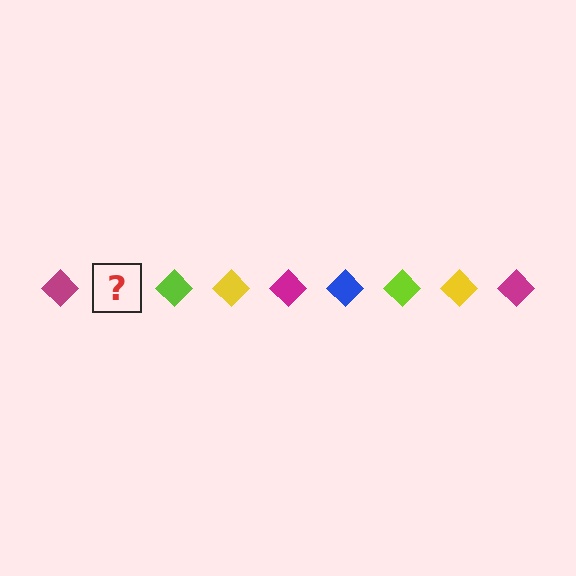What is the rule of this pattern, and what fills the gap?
The rule is that the pattern cycles through magenta, blue, lime, yellow diamonds. The gap should be filled with a blue diamond.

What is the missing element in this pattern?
The missing element is a blue diamond.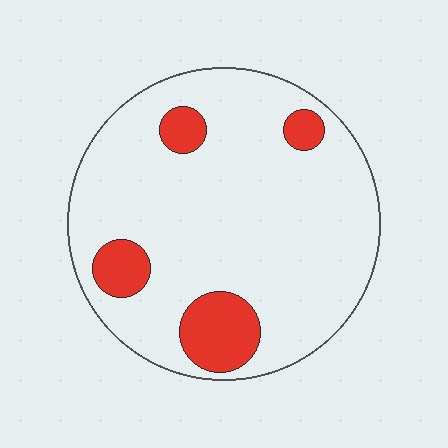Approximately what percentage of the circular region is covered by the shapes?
Approximately 15%.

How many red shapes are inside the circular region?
4.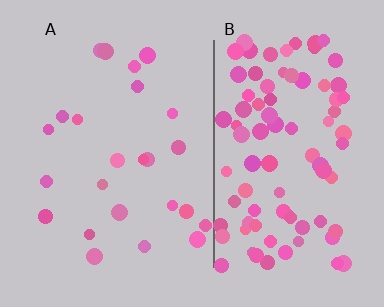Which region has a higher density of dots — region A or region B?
B (the right).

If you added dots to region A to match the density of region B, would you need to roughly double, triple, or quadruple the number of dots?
Approximately quadruple.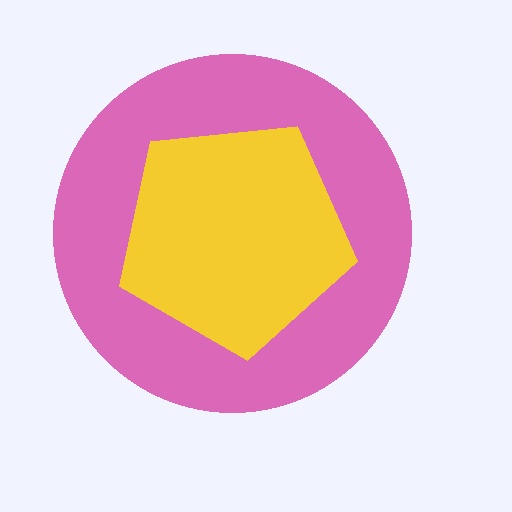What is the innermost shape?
The yellow pentagon.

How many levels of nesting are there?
2.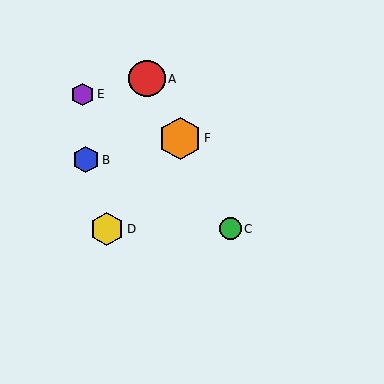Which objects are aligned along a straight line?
Objects A, C, F are aligned along a straight line.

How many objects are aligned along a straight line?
3 objects (A, C, F) are aligned along a straight line.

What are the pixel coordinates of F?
Object F is at (180, 138).